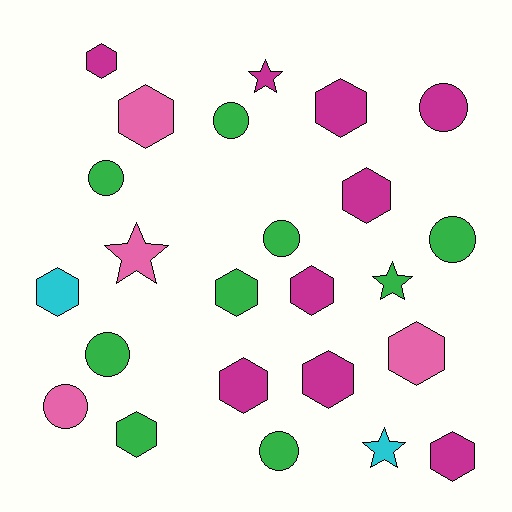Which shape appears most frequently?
Hexagon, with 12 objects.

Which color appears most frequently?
Green, with 9 objects.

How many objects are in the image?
There are 24 objects.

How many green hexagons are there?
There are 2 green hexagons.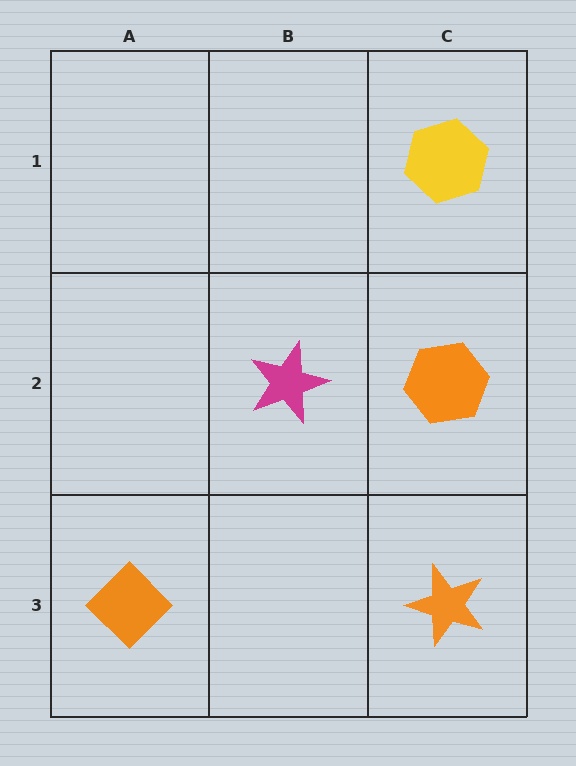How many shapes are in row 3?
2 shapes.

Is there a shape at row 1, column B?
No, that cell is empty.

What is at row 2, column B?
A magenta star.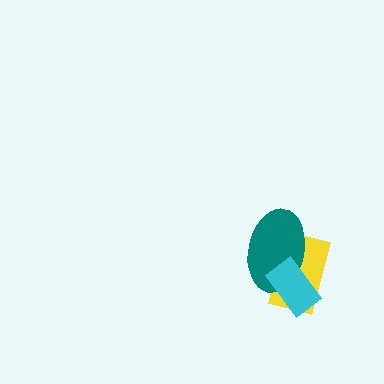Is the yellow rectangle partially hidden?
Yes, it is partially covered by another shape.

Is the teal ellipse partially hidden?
Yes, it is partially covered by another shape.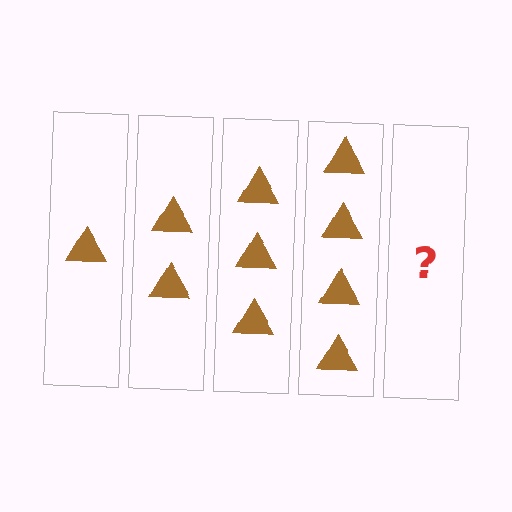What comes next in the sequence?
The next element should be 5 triangles.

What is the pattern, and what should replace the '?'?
The pattern is that each step adds one more triangle. The '?' should be 5 triangles.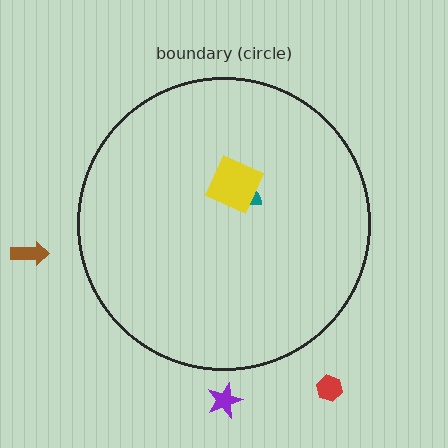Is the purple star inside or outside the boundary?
Outside.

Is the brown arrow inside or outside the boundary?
Outside.